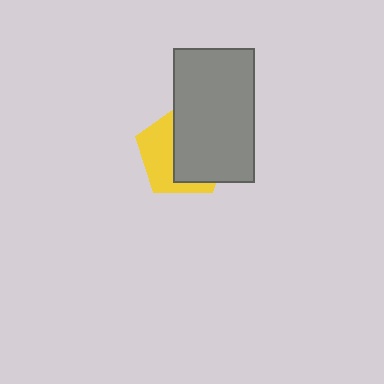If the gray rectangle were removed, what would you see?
You would see the complete yellow pentagon.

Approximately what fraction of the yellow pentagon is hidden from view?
Roughly 57% of the yellow pentagon is hidden behind the gray rectangle.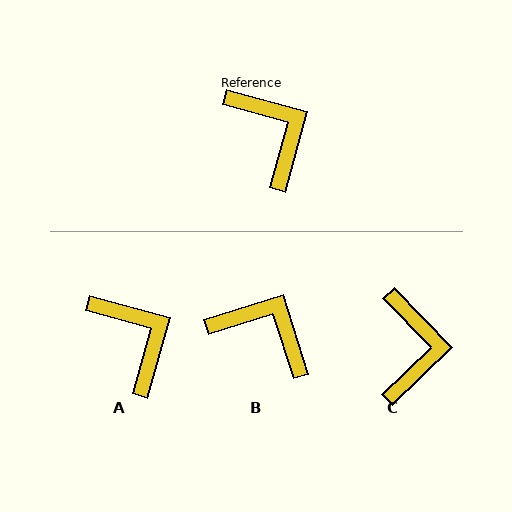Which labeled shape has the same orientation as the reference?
A.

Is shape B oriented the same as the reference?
No, it is off by about 33 degrees.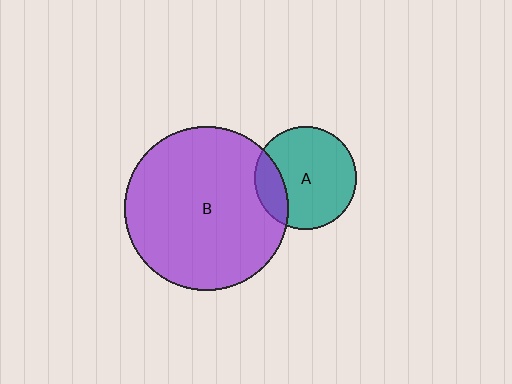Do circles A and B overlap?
Yes.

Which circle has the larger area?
Circle B (purple).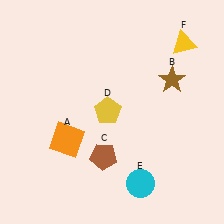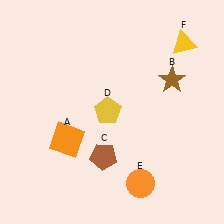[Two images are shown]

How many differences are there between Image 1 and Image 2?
There is 1 difference between the two images.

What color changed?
The circle (E) changed from cyan in Image 1 to orange in Image 2.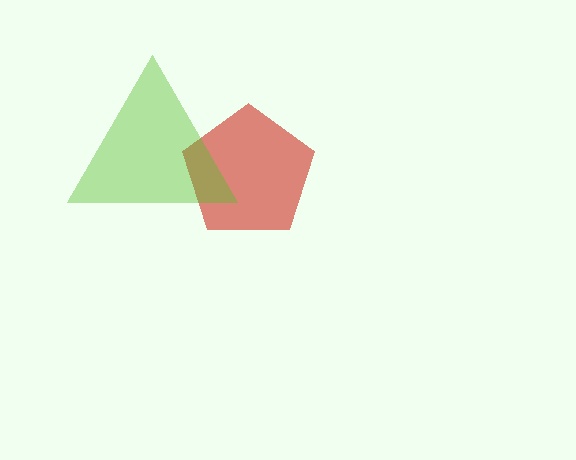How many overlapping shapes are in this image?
There are 2 overlapping shapes in the image.